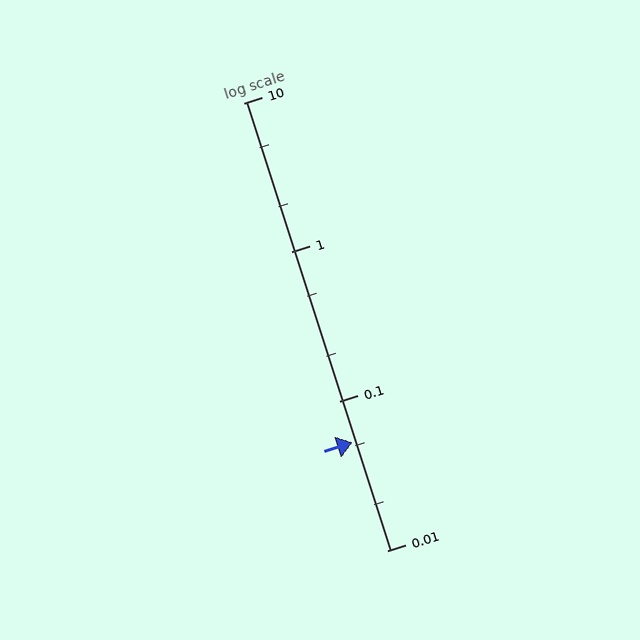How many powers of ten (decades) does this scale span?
The scale spans 3 decades, from 0.01 to 10.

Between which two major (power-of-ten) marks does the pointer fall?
The pointer is between 0.01 and 0.1.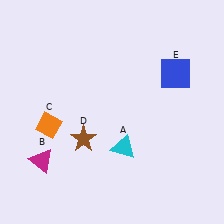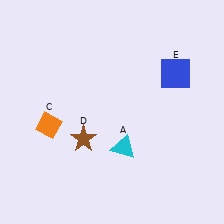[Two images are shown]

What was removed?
The magenta triangle (B) was removed in Image 2.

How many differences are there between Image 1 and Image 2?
There is 1 difference between the two images.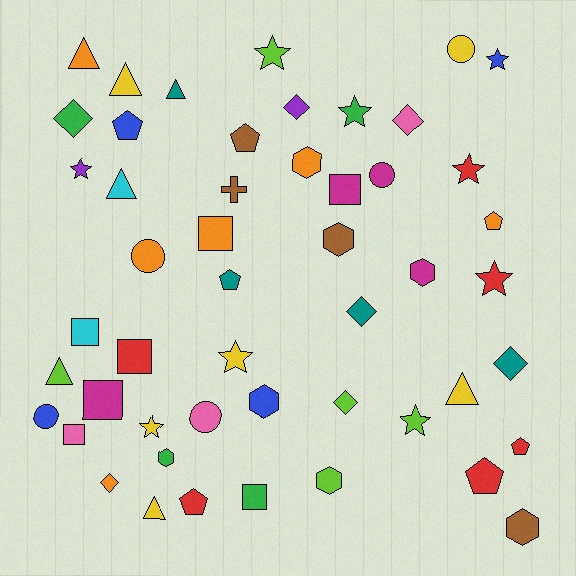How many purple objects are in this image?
There are 2 purple objects.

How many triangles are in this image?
There are 7 triangles.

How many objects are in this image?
There are 50 objects.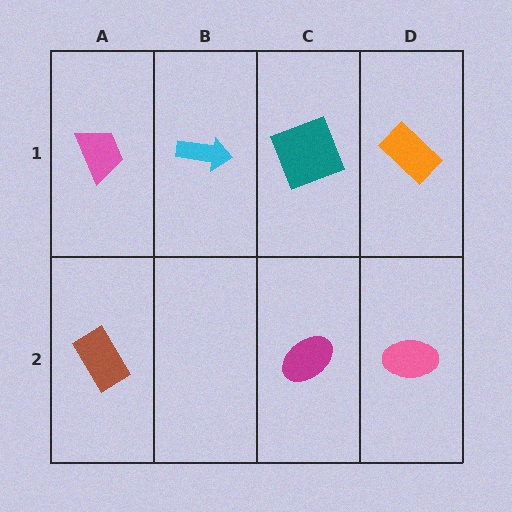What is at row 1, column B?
A cyan arrow.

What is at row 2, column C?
A magenta ellipse.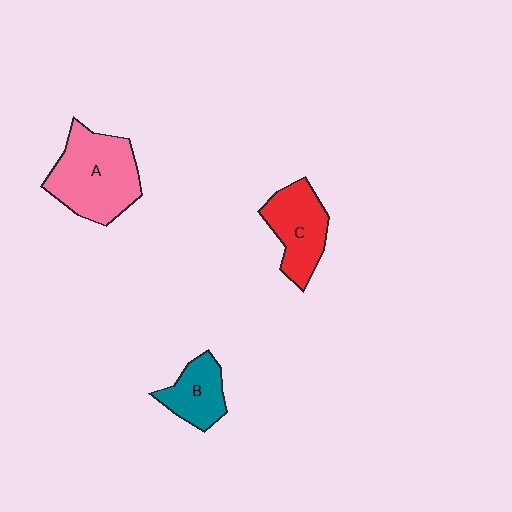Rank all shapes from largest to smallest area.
From largest to smallest: A (pink), C (red), B (teal).